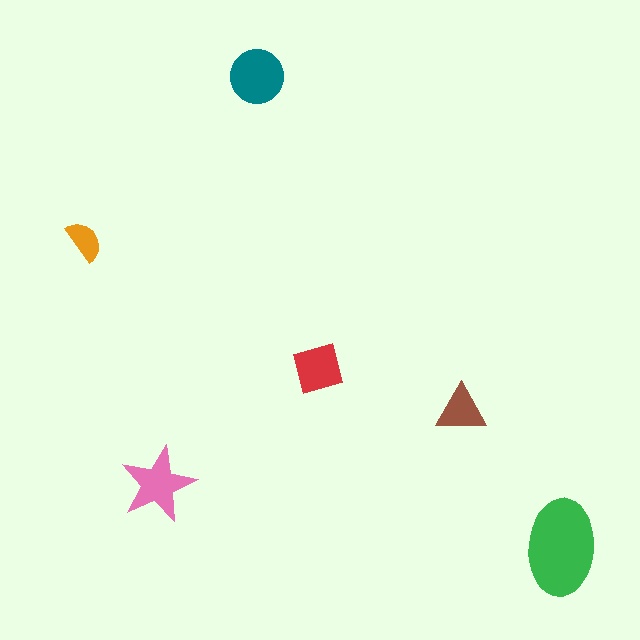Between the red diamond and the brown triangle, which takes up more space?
The red diamond.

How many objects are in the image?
There are 6 objects in the image.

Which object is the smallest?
The orange semicircle.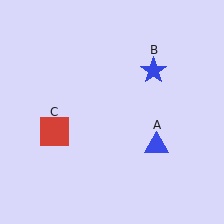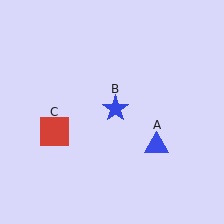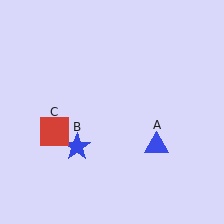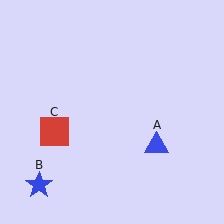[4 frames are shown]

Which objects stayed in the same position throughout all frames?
Blue triangle (object A) and red square (object C) remained stationary.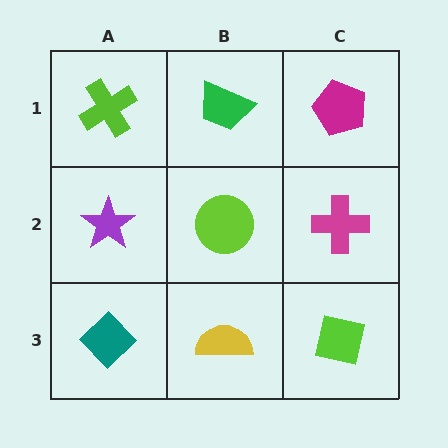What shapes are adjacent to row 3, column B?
A lime circle (row 2, column B), a teal diamond (row 3, column A), a lime square (row 3, column C).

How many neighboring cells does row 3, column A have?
2.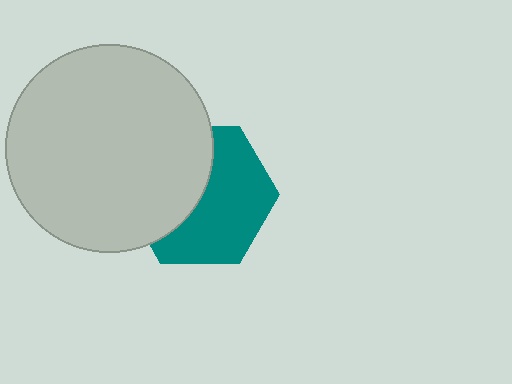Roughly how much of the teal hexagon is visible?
About half of it is visible (roughly 56%).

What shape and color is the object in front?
The object in front is a light gray circle.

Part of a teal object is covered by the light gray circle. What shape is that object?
It is a hexagon.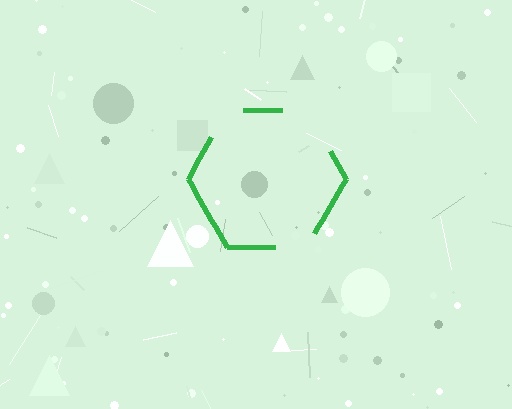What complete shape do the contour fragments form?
The contour fragments form a hexagon.